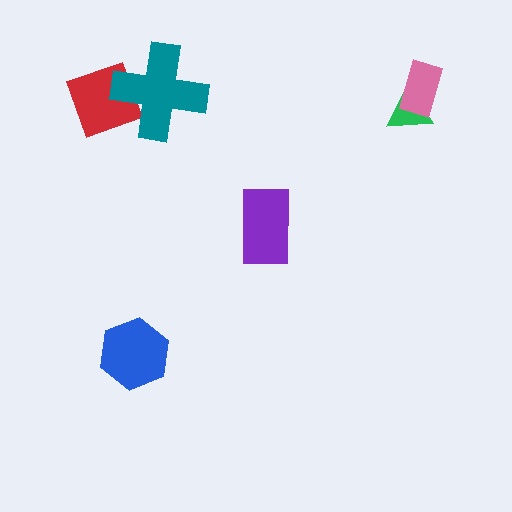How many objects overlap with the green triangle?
1 object overlaps with the green triangle.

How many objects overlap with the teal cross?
1 object overlaps with the teal cross.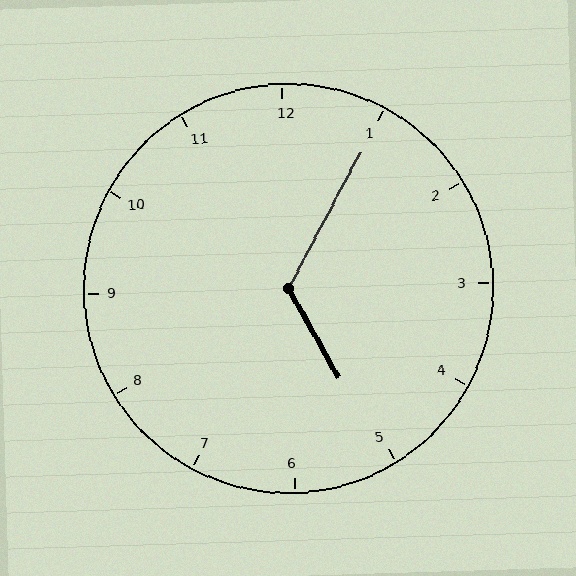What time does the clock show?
5:05.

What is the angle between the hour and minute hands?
Approximately 122 degrees.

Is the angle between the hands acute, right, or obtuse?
It is obtuse.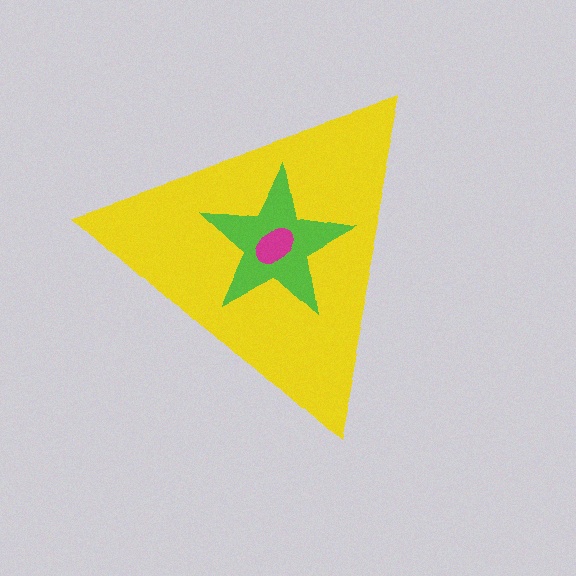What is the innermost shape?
The magenta ellipse.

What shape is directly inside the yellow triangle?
The lime star.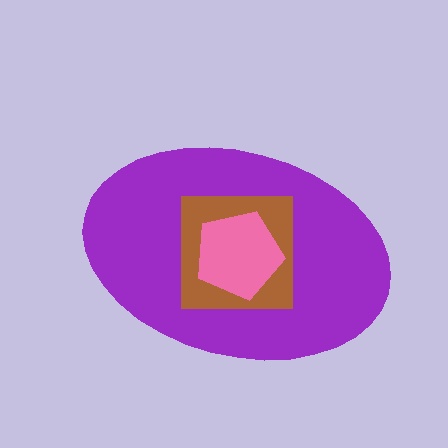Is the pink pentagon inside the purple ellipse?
Yes.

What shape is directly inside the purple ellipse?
The brown square.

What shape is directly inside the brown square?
The pink pentagon.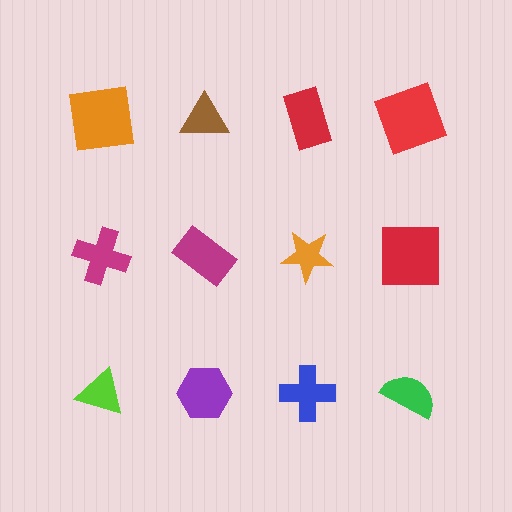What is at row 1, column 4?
A red square.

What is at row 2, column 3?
An orange star.